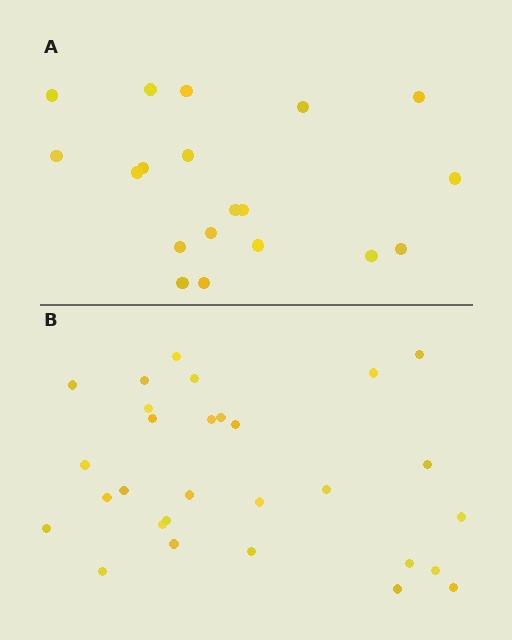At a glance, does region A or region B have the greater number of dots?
Region B (the bottom region) has more dots.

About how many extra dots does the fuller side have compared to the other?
Region B has roughly 10 or so more dots than region A.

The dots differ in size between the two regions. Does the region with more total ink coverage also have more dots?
No. Region A has more total ink coverage because its dots are larger, but region B actually contains more individual dots. Total area can be misleading — the number of items is what matters here.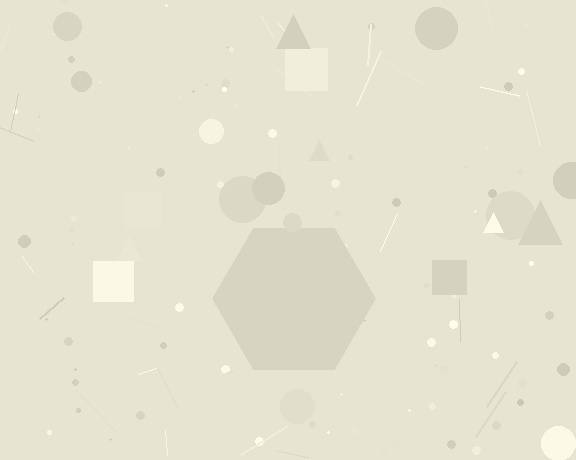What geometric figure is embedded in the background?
A hexagon is embedded in the background.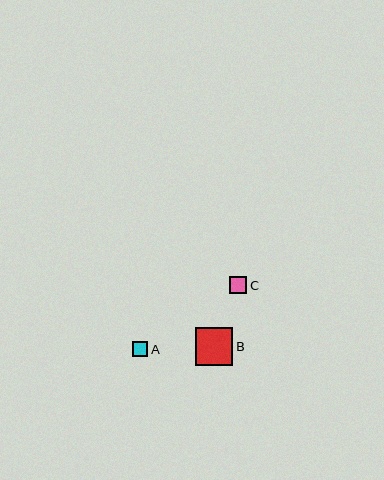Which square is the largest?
Square B is the largest with a size of approximately 37 pixels.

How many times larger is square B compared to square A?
Square B is approximately 2.4 times the size of square A.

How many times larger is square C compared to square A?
Square C is approximately 1.1 times the size of square A.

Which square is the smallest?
Square A is the smallest with a size of approximately 15 pixels.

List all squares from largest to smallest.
From largest to smallest: B, C, A.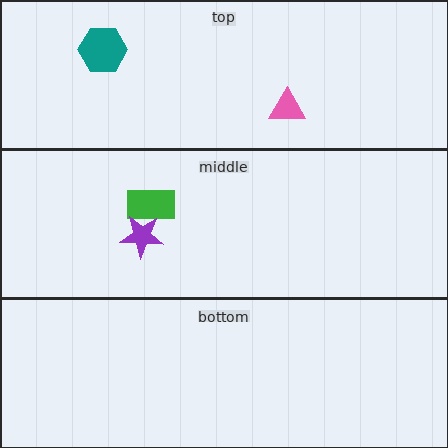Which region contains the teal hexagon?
The top region.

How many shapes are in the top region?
2.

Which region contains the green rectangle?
The middle region.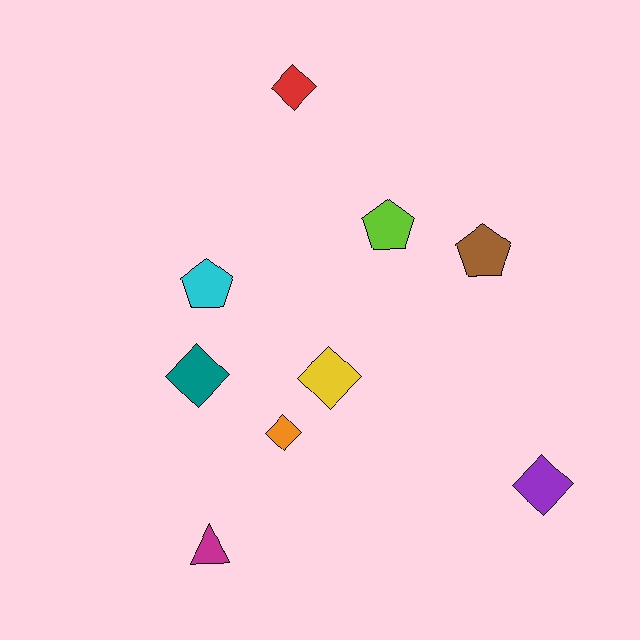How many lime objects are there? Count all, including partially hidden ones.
There is 1 lime object.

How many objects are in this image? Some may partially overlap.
There are 9 objects.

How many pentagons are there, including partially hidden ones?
There are 3 pentagons.